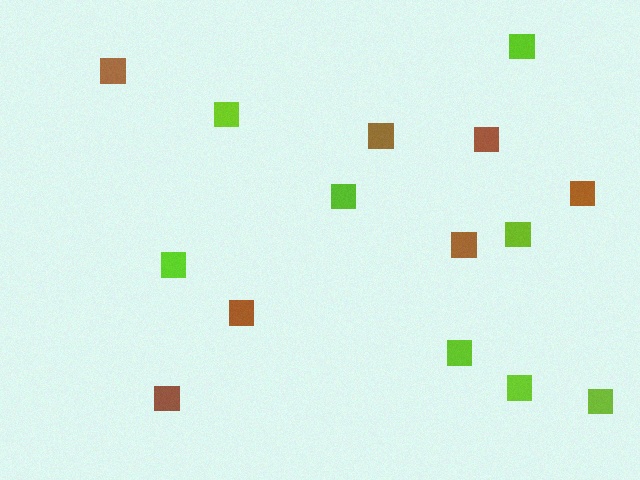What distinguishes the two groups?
There are 2 groups: one group of lime squares (8) and one group of brown squares (7).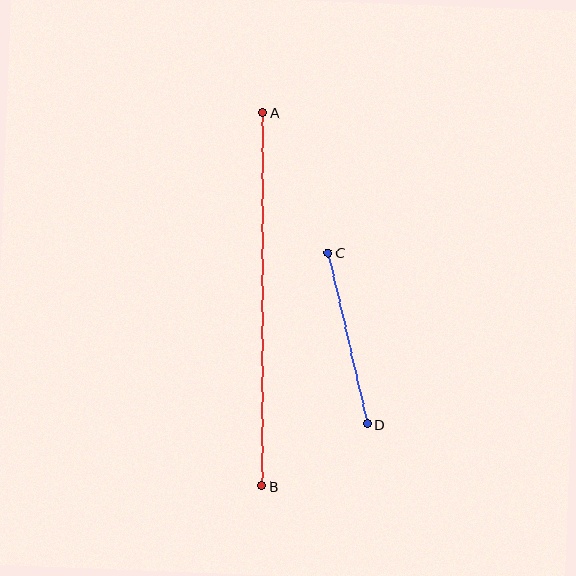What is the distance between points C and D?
The distance is approximately 175 pixels.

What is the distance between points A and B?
The distance is approximately 373 pixels.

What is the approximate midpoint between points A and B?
The midpoint is at approximately (262, 299) pixels.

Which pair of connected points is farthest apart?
Points A and B are farthest apart.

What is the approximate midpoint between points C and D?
The midpoint is at approximately (347, 338) pixels.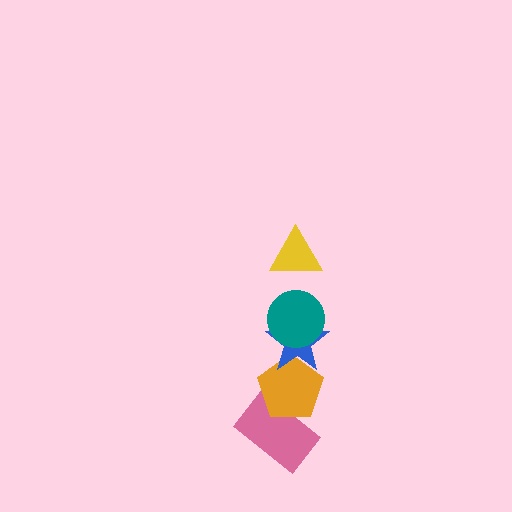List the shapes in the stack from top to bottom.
From top to bottom: the yellow triangle, the teal circle, the blue star, the orange pentagon, the pink rectangle.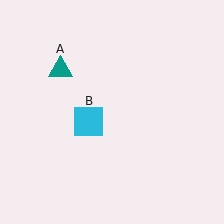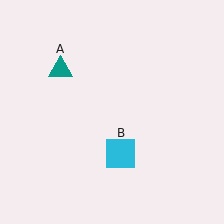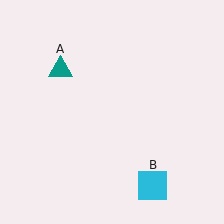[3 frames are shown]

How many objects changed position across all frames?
1 object changed position: cyan square (object B).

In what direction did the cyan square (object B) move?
The cyan square (object B) moved down and to the right.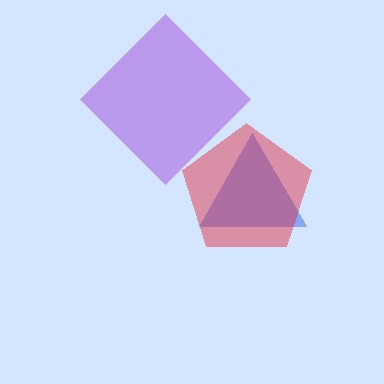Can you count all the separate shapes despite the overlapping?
Yes, there are 3 separate shapes.